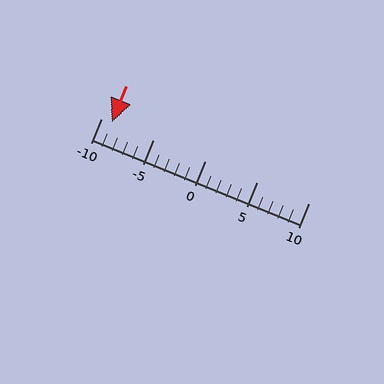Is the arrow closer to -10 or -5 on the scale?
The arrow is closer to -10.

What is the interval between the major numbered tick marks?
The major tick marks are spaced 5 units apart.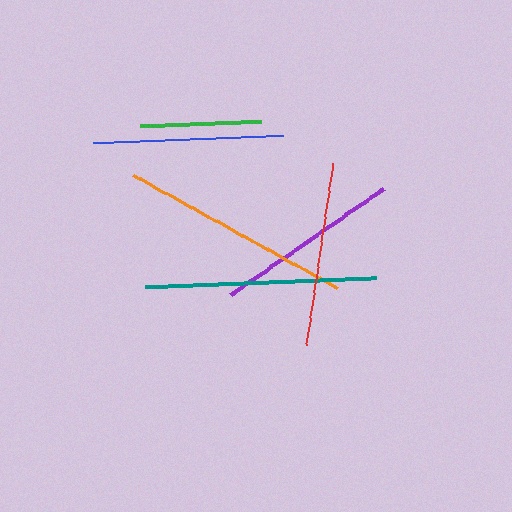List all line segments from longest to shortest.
From longest to shortest: orange, teal, blue, purple, red, green.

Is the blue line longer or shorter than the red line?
The blue line is longer than the red line.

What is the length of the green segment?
The green segment is approximately 121 pixels long.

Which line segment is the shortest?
The green line is the shortest at approximately 121 pixels.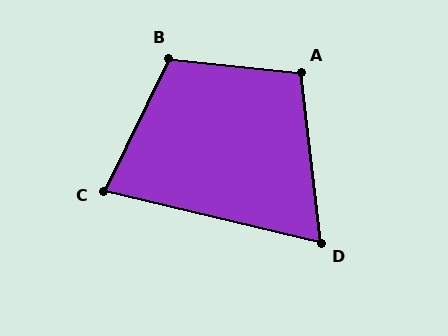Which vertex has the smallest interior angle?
D, at approximately 70 degrees.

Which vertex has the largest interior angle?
B, at approximately 110 degrees.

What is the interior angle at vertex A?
Approximately 103 degrees (obtuse).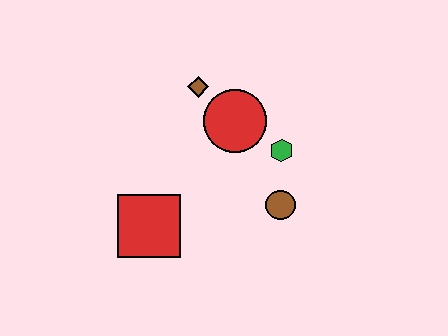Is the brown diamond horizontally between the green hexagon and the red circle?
No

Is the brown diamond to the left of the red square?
No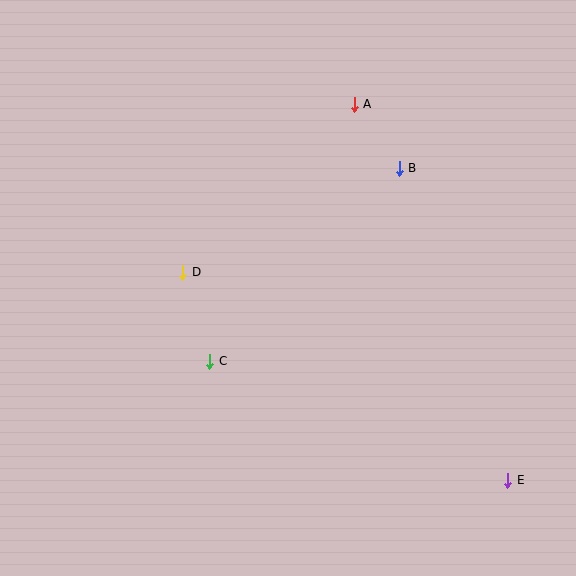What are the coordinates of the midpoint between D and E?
The midpoint between D and E is at (345, 376).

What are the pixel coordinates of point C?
Point C is at (210, 361).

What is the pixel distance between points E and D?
The distance between E and D is 386 pixels.